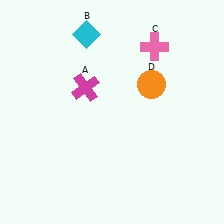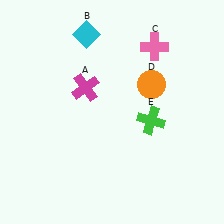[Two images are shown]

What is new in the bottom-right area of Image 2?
A green cross (E) was added in the bottom-right area of Image 2.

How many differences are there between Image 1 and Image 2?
There is 1 difference between the two images.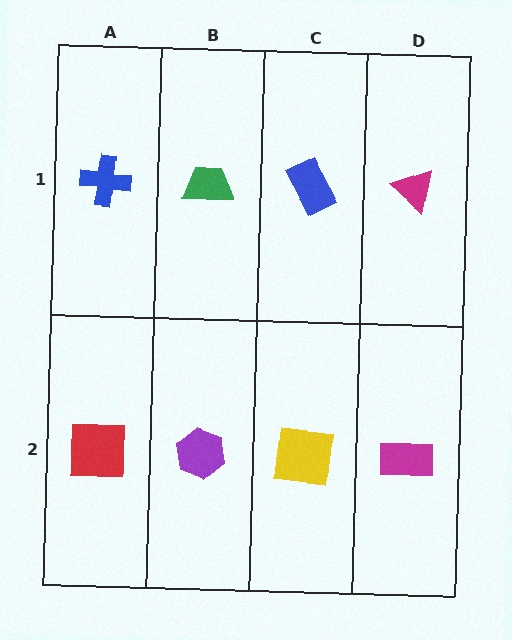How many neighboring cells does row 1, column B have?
3.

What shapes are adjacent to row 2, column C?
A blue rectangle (row 1, column C), a purple hexagon (row 2, column B), a magenta rectangle (row 2, column D).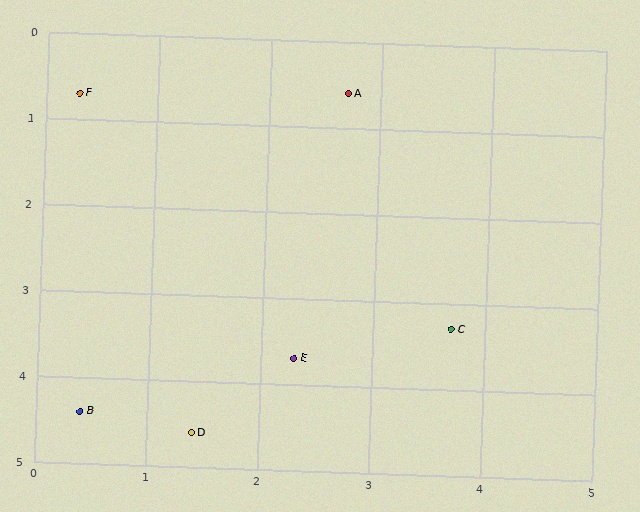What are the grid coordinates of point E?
Point E is at approximately (2.3, 3.7).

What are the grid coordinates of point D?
Point D is at approximately (1.4, 4.6).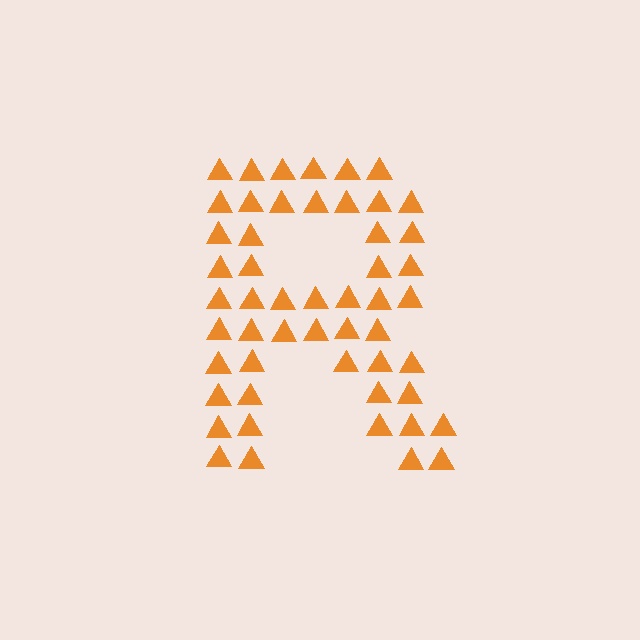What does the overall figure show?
The overall figure shows the letter R.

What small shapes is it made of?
It is made of small triangles.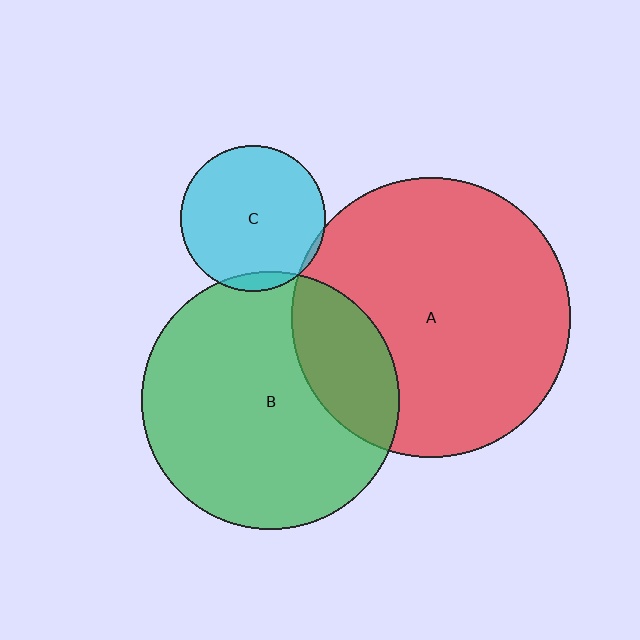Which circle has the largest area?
Circle A (red).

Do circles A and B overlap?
Yes.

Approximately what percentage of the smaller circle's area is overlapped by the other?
Approximately 25%.